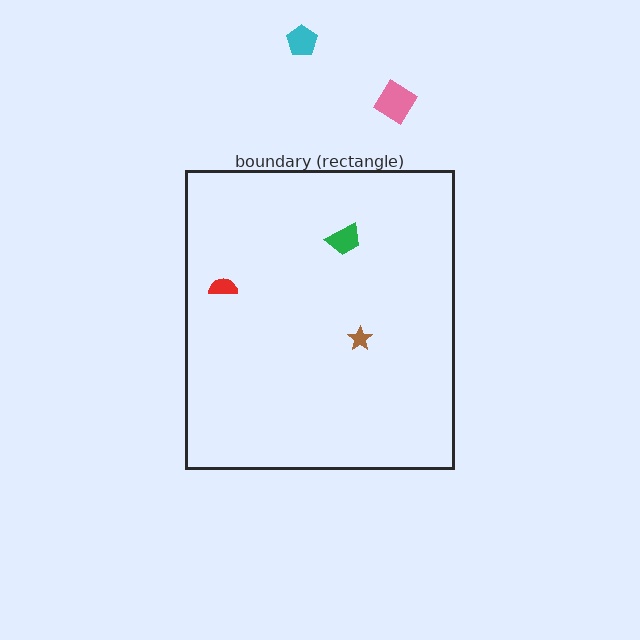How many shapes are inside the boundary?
3 inside, 2 outside.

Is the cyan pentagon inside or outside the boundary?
Outside.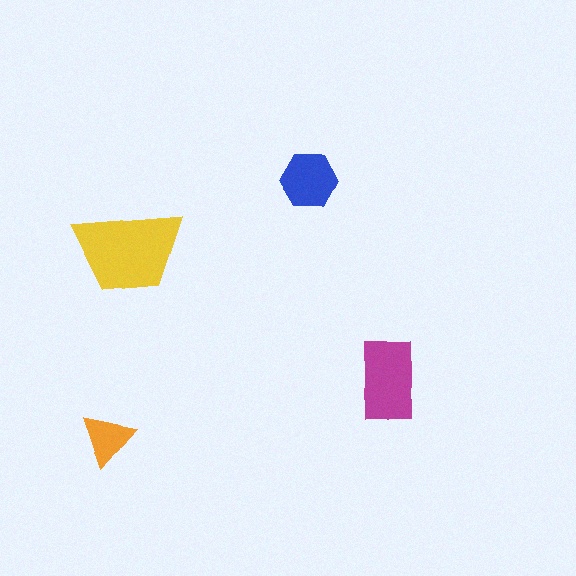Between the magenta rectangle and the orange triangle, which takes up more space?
The magenta rectangle.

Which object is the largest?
The yellow trapezoid.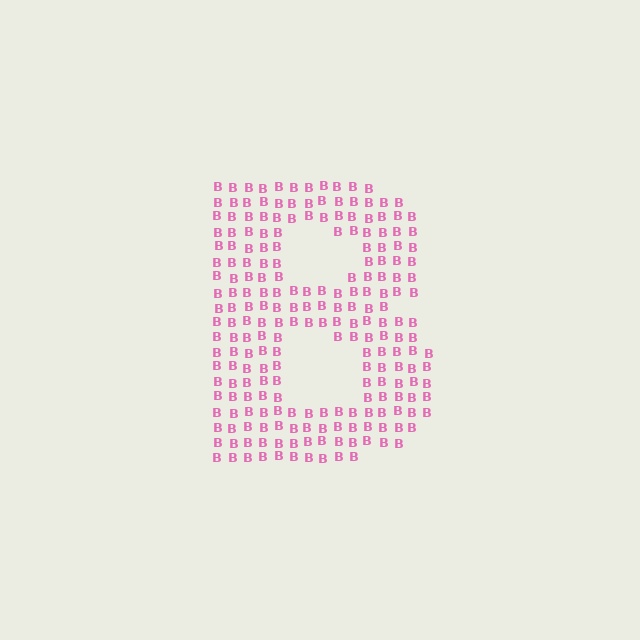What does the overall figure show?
The overall figure shows the letter B.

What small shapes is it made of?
It is made of small letter B's.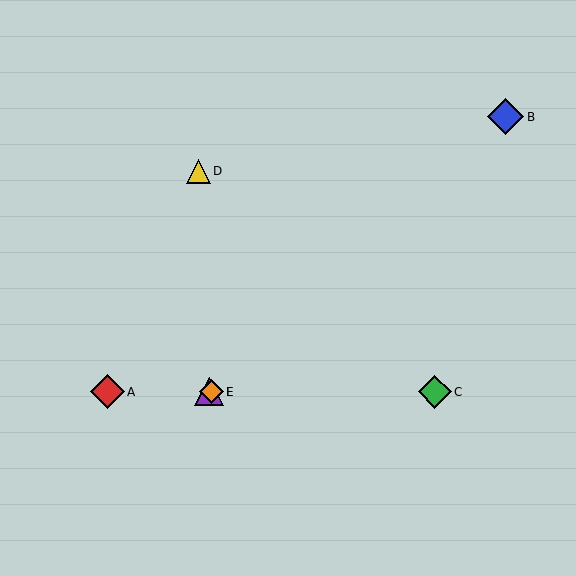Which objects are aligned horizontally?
Objects A, C, E, F are aligned horizontally.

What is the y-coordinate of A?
Object A is at y≈392.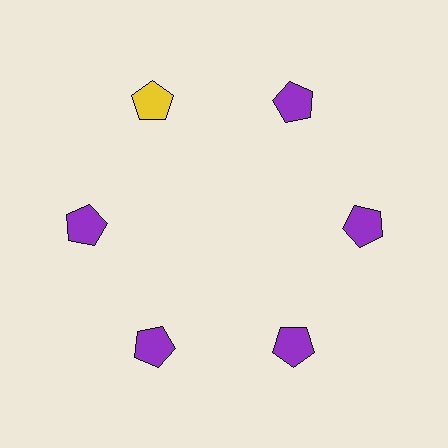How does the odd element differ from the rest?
It has a different color: yellow instead of purple.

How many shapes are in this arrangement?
There are 6 shapes arranged in a ring pattern.